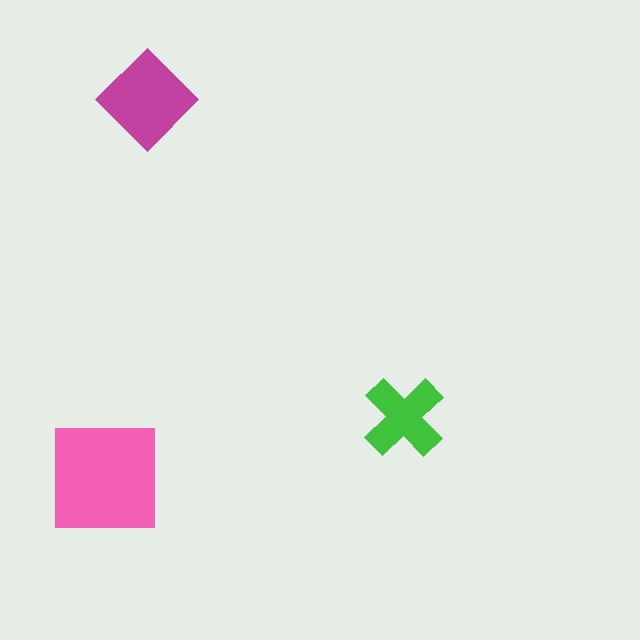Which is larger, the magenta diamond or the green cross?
The magenta diamond.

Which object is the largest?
The pink square.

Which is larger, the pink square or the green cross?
The pink square.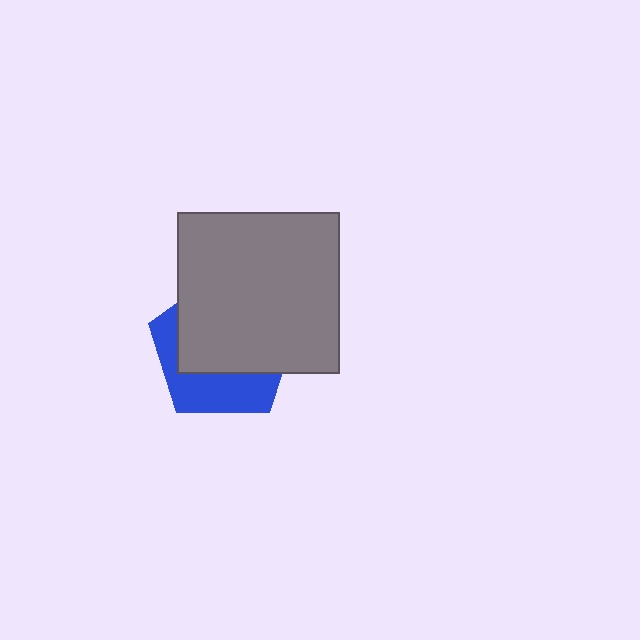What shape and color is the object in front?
The object in front is a gray square.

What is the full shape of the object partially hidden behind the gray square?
The partially hidden object is a blue pentagon.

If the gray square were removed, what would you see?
You would see the complete blue pentagon.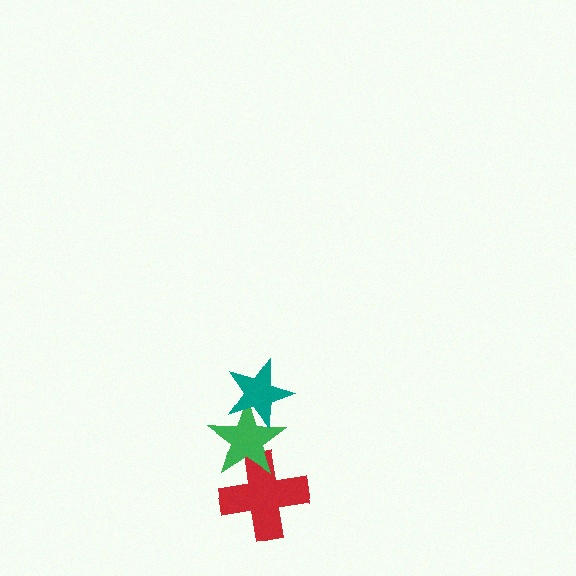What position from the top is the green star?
The green star is 2nd from the top.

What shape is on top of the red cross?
The green star is on top of the red cross.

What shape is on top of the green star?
The teal star is on top of the green star.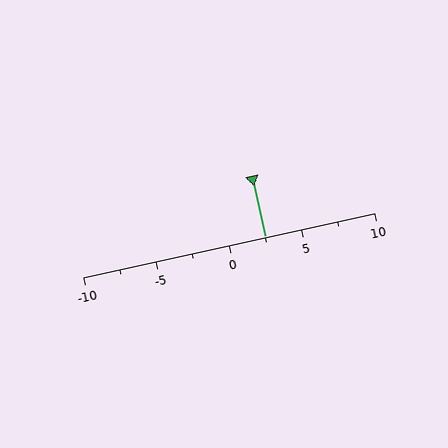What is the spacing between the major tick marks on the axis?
The major ticks are spaced 5 apart.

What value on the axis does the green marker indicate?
The marker indicates approximately 2.5.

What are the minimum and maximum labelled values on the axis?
The axis runs from -10 to 10.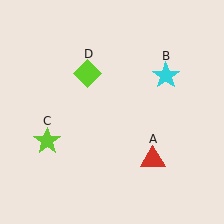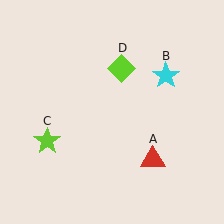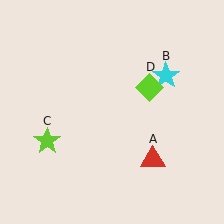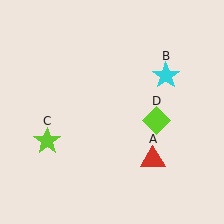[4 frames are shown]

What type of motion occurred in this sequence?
The lime diamond (object D) rotated clockwise around the center of the scene.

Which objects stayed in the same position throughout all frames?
Red triangle (object A) and cyan star (object B) and lime star (object C) remained stationary.